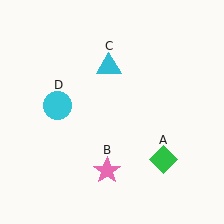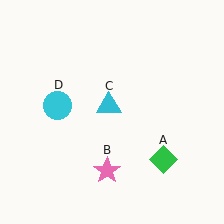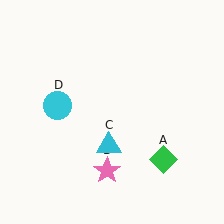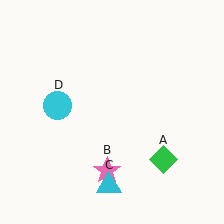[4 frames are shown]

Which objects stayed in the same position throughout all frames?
Green diamond (object A) and pink star (object B) and cyan circle (object D) remained stationary.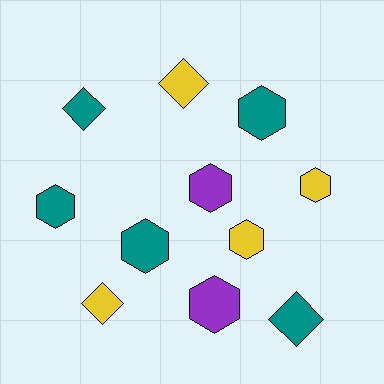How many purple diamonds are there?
There are no purple diamonds.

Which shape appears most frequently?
Hexagon, with 7 objects.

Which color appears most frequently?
Teal, with 5 objects.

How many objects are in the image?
There are 11 objects.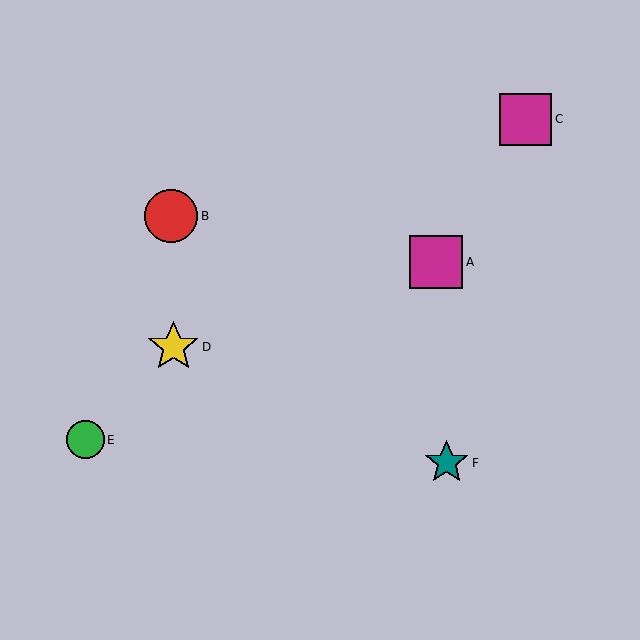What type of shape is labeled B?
Shape B is a red circle.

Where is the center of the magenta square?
The center of the magenta square is at (436, 262).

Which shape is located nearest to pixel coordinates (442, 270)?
The magenta square (labeled A) at (436, 262) is nearest to that location.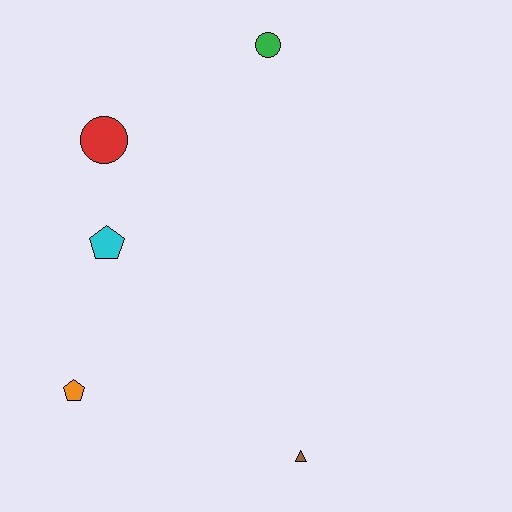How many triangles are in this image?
There is 1 triangle.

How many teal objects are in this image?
There are no teal objects.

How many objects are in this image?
There are 5 objects.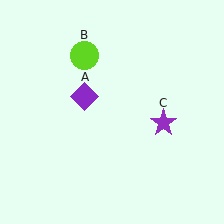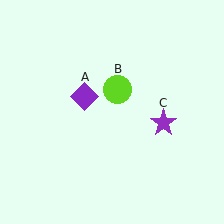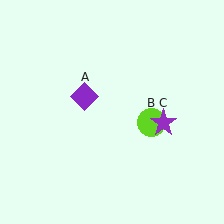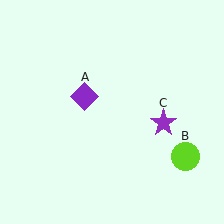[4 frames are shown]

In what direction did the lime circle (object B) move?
The lime circle (object B) moved down and to the right.